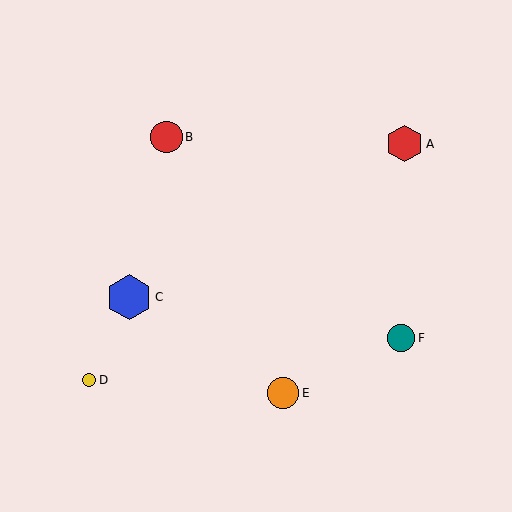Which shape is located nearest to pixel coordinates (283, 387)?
The orange circle (labeled E) at (283, 393) is nearest to that location.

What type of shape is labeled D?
Shape D is a yellow circle.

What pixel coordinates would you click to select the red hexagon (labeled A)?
Click at (404, 144) to select the red hexagon A.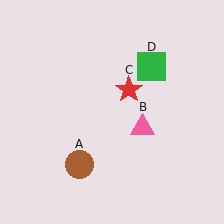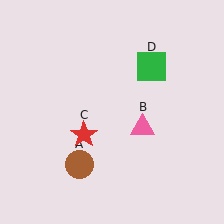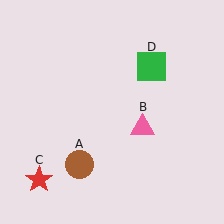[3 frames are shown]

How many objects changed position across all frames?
1 object changed position: red star (object C).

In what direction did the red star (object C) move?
The red star (object C) moved down and to the left.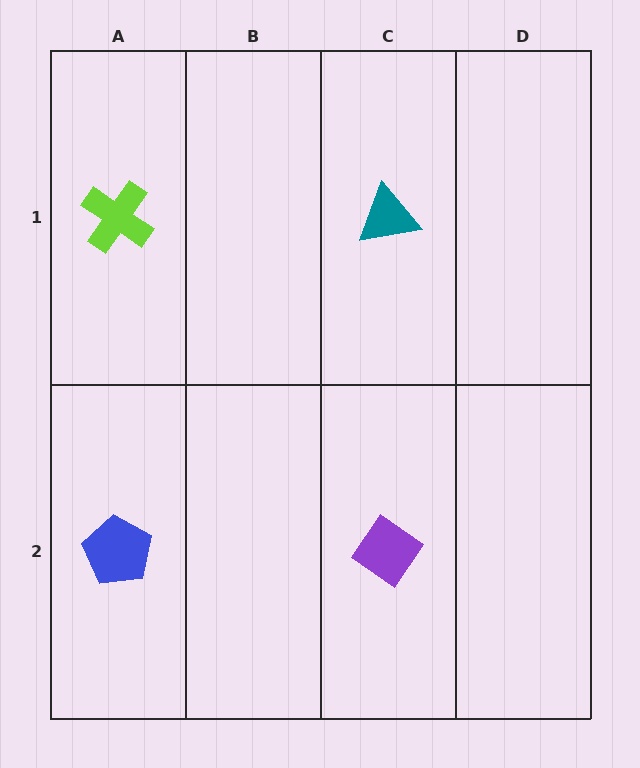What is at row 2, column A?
A blue pentagon.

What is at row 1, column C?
A teal triangle.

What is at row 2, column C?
A purple diamond.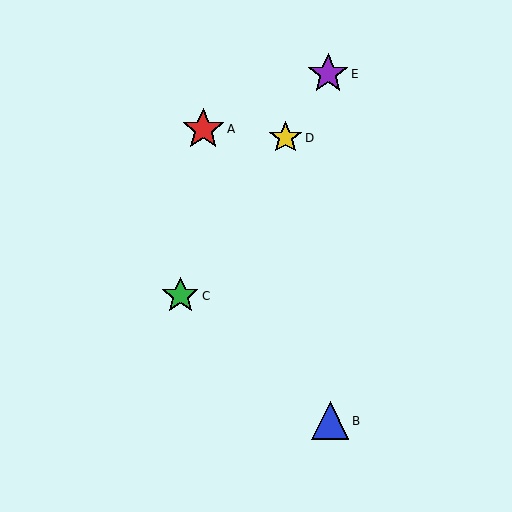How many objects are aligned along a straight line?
3 objects (C, D, E) are aligned along a straight line.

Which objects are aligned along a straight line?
Objects C, D, E are aligned along a straight line.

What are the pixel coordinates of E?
Object E is at (328, 74).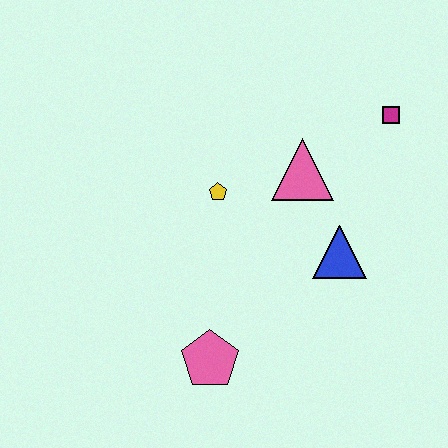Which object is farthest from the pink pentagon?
The magenta square is farthest from the pink pentagon.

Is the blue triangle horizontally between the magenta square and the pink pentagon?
Yes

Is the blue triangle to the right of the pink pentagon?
Yes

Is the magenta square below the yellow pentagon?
No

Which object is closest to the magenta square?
The pink triangle is closest to the magenta square.